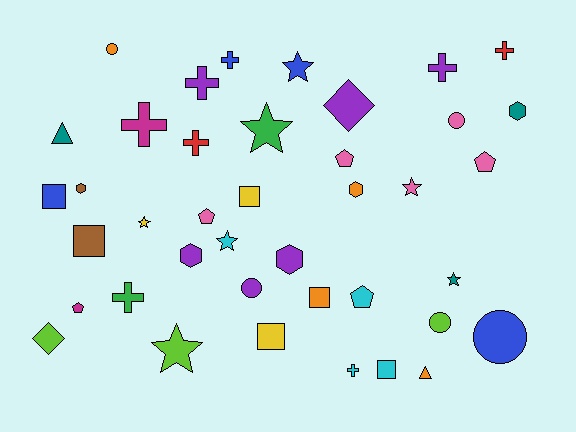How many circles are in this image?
There are 5 circles.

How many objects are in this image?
There are 40 objects.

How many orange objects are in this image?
There are 4 orange objects.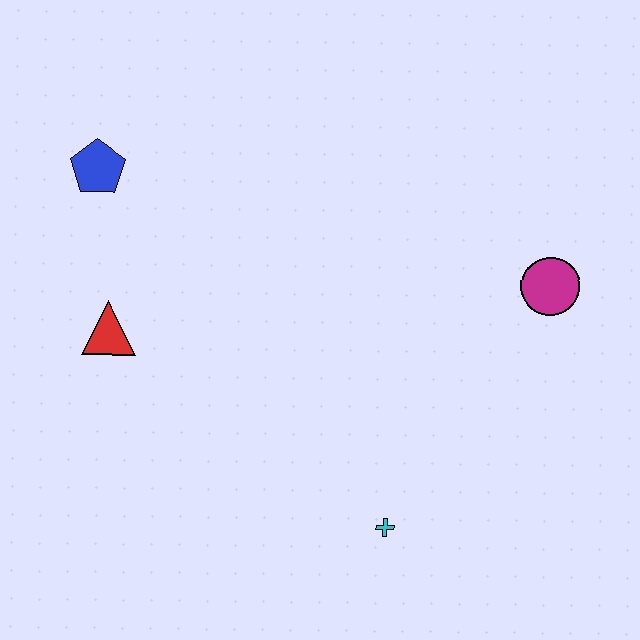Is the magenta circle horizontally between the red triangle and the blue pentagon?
No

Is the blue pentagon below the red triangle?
No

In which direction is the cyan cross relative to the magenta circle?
The cyan cross is below the magenta circle.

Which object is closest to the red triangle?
The blue pentagon is closest to the red triangle.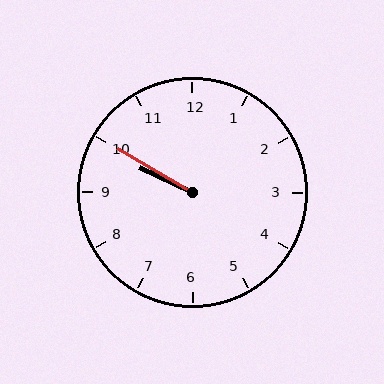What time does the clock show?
9:50.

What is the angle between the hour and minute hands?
Approximately 5 degrees.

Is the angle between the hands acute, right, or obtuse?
It is acute.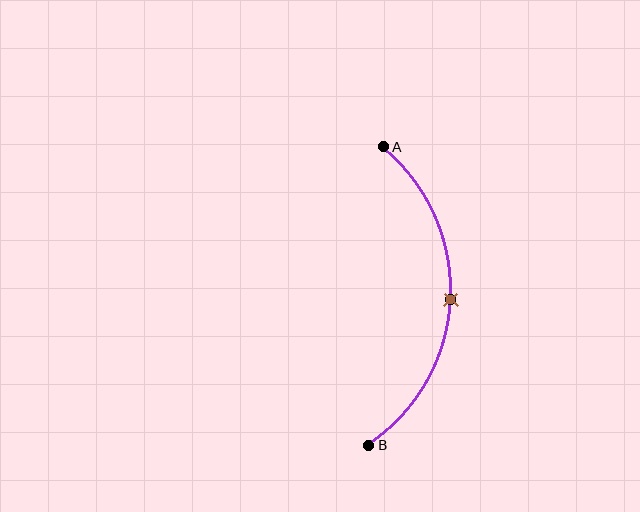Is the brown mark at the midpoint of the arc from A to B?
Yes. The brown mark lies on the arc at equal arc-length from both A and B — it is the arc midpoint.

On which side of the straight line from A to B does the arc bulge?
The arc bulges to the right of the straight line connecting A and B.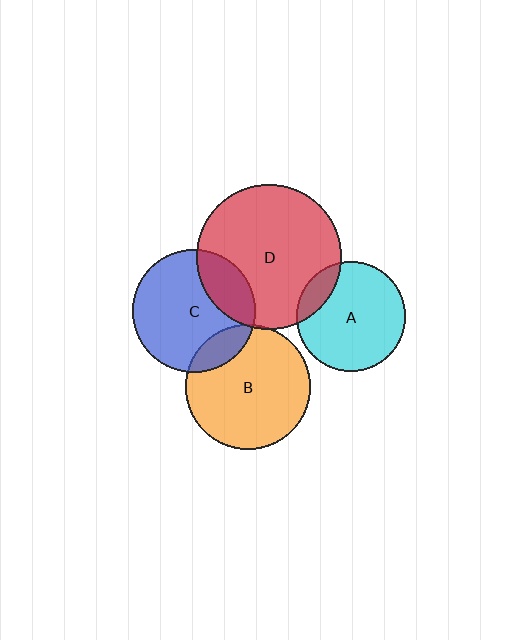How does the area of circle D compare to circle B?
Approximately 1.4 times.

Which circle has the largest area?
Circle D (red).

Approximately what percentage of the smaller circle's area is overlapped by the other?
Approximately 15%.